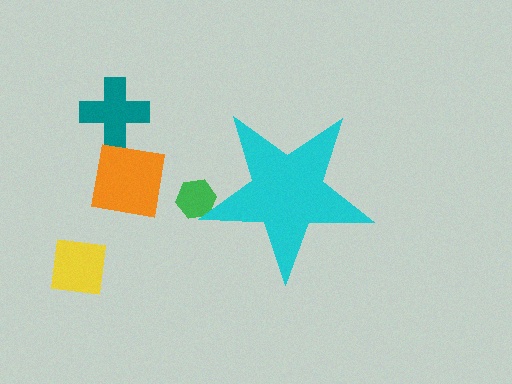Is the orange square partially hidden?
No, the orange square is fully visible.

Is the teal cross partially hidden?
No, the teal cross is fully visible.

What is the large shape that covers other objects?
A cyan star.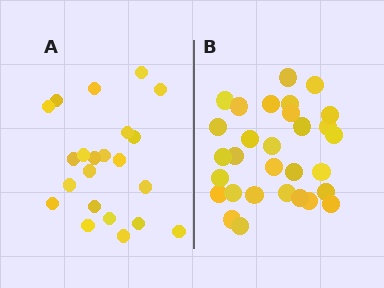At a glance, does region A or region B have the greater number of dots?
Region B (the right region) has more dots.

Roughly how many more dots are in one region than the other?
Region B has roughly 8 or so more dots than region A.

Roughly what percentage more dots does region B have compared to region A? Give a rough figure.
About 35% more.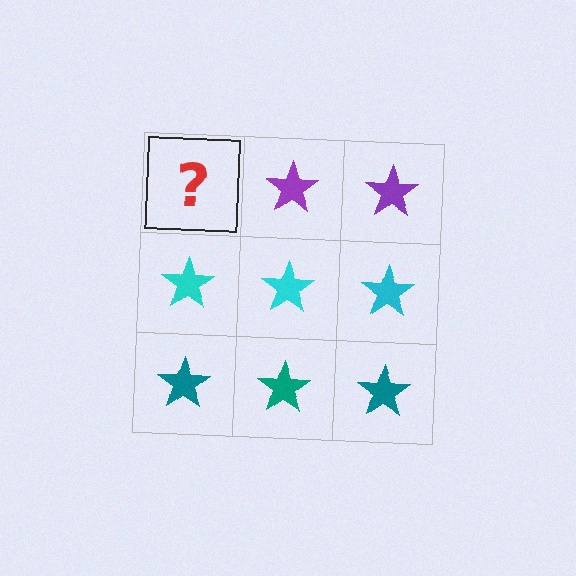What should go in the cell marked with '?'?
The missing cell should contain a purple star.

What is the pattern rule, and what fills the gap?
The rule is that each row has a consistent color. The gap should be filled with a purple star.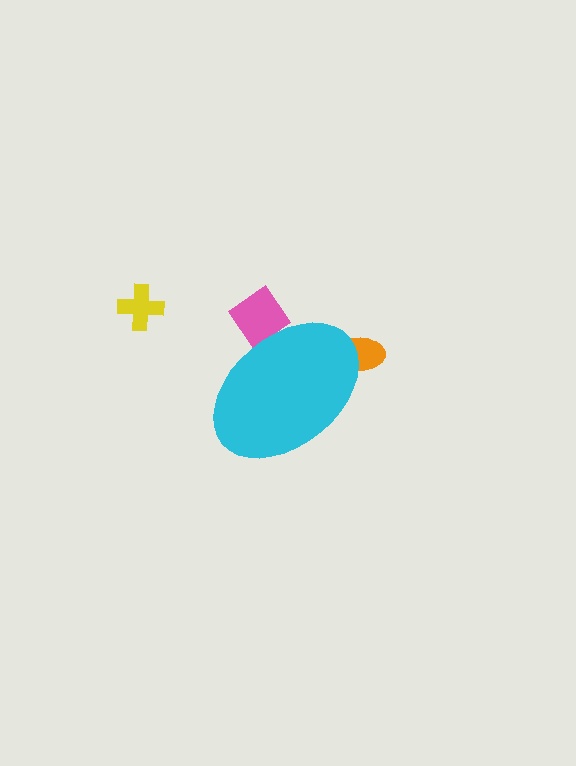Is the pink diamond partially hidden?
Yes, the pink diamond is partially hidden behind the cyan ellipse.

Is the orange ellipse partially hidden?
Yes, the orange ellipse is partially hidden behind the cyan ellipse.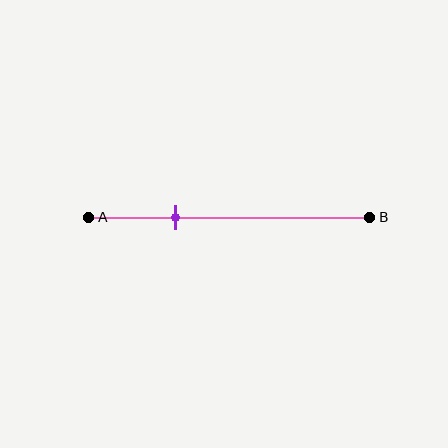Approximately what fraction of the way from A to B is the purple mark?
The purple mark is approximately 30% of the way from A to B.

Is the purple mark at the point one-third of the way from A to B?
Yes, the mark is approximately at the one-third point.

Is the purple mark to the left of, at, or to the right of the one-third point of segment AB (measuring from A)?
The purple mark is approximately at the one-third point of segment AB.